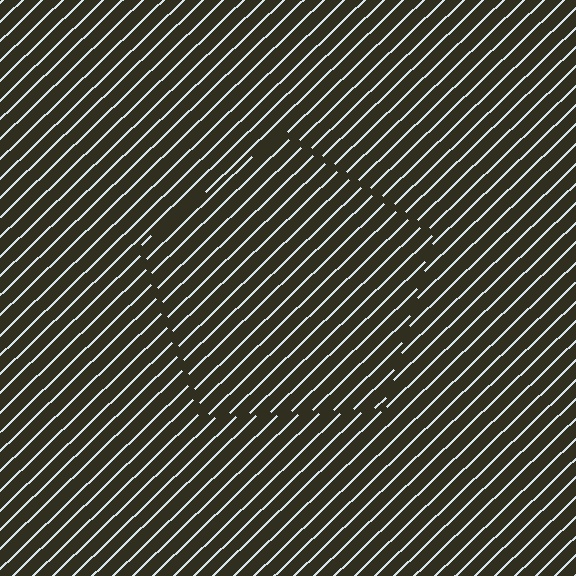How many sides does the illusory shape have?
5 sides — the line-ends trace a pentagon.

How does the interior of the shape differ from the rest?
The interior of the shape contains the same grating, shifted by half a period — the contour is defined by the phase discontinuity where line-ends from the inner and outer gratings abut.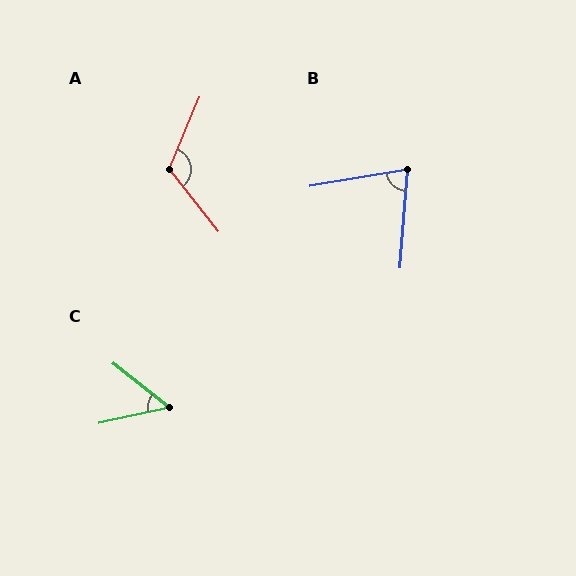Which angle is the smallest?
C, at approximately 50 degrees.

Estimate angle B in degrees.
Approximately 76 degrees.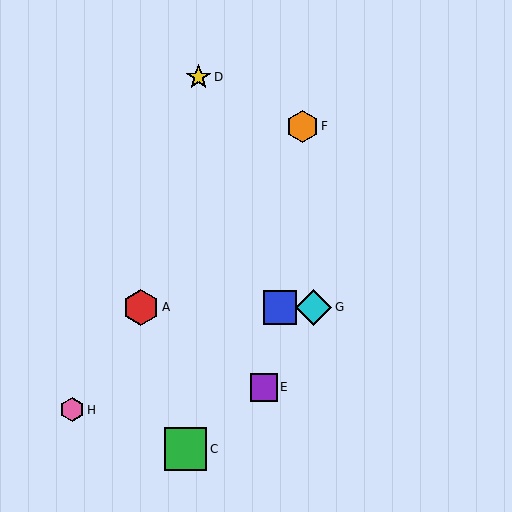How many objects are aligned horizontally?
3 objects (A, B, G) are aligned horizontally.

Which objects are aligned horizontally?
Objects A, B, G are aligned horizontally.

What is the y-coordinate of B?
Object B is at y≈307.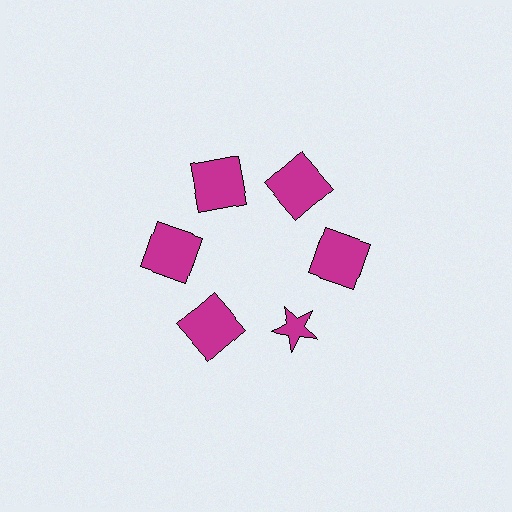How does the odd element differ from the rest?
It has a different shape: star instead of square.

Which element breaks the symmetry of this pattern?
The magenta star at roughly the 5 o'clock position breaks the symmetry. All other shapes are magenta squares.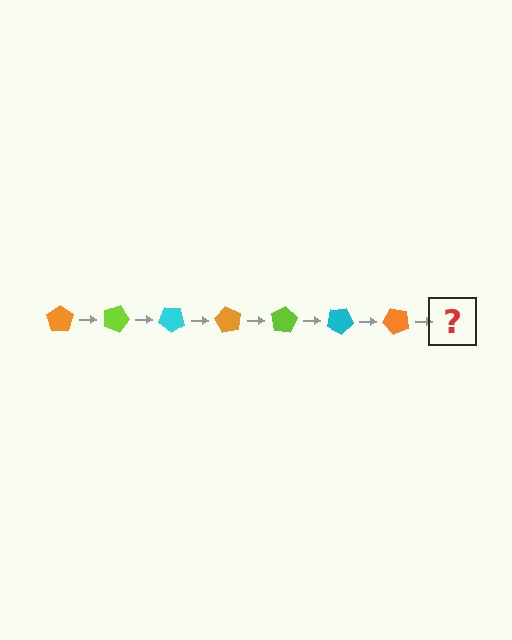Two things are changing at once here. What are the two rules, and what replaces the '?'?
The two rules are that it rotates 20 degrees each step and the color cycles through orange, lime, and cyan. The '?' should be a lime pentagon, rotated 140 degrees from the start.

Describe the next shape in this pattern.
It should be a lime pentagon, rotated 140 degrees from the start.